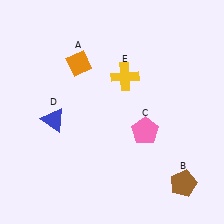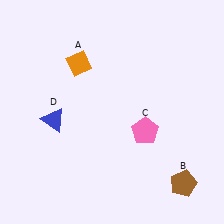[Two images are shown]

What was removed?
The yellow cross (E) was removed in Image 2.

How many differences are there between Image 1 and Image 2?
There is 1 difference between the two images.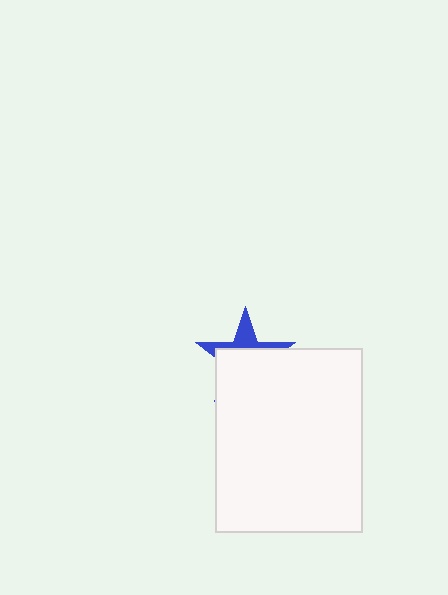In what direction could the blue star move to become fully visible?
The blue star could move up. That would shift it out from behind the white rectangle entirely.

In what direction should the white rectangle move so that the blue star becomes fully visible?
The white rectangle should move down. That is the shortest direction to clear the overlap and leave the blue star fully visible.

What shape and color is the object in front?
The object in front is a white rectangle.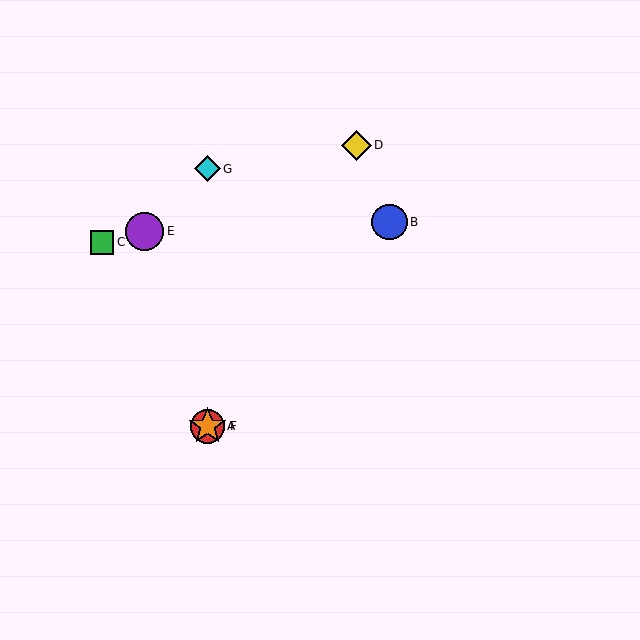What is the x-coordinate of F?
Object F is at x≈208.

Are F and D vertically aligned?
No, F is at x≈208 and D is at x≈356.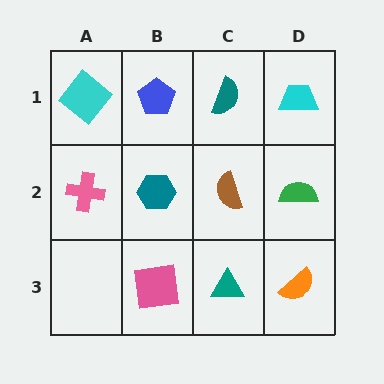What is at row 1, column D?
A cyan trapezoid.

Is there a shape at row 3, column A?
No, that cell is empty.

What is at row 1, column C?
A teal semicircle.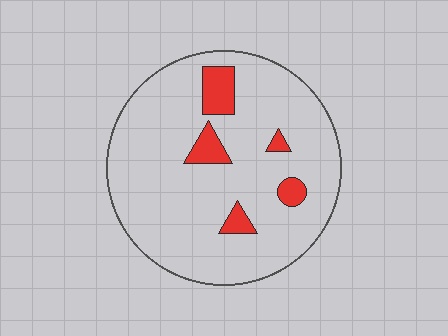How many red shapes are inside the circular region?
5.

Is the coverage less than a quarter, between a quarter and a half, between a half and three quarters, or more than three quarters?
Less than a quarter.